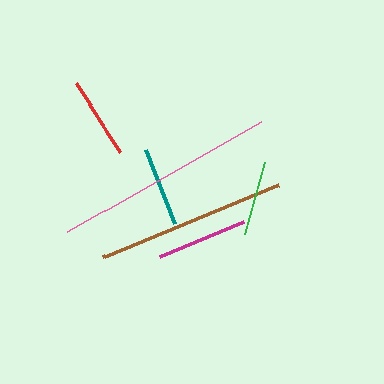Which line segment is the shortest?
The green line is the shortest at approximately 75 pixels.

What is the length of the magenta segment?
The magenta segment is approximately 91 pixels long.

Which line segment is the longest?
The pink line is the longest at approximately 224 pixels.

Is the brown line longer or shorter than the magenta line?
The brown line is longer than the magenta line.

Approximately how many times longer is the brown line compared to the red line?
The brown line is approximately 2.3 times the length of the red line.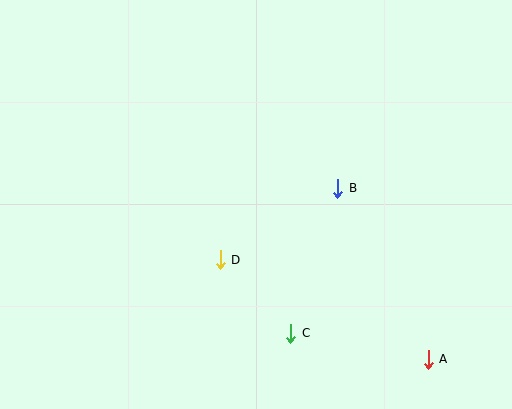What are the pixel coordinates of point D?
Point D is at (220, 260).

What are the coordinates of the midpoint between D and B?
The midpoint between D and B is at (279, 224).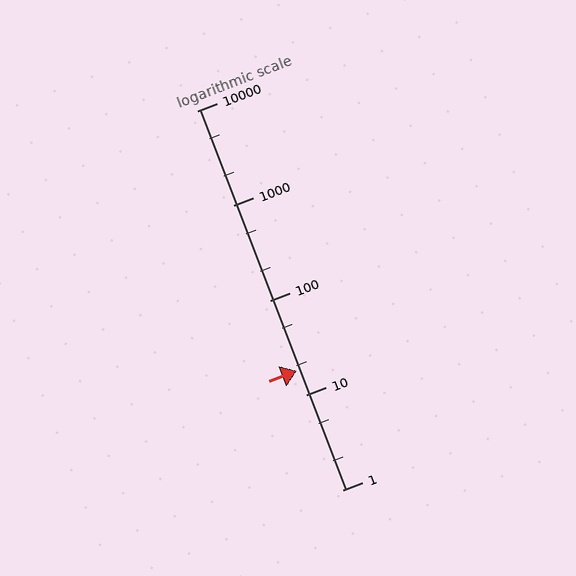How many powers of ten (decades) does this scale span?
The scale spans 4 decades, from 1 to 10000.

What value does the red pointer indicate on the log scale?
The pointer indicates approximately 18.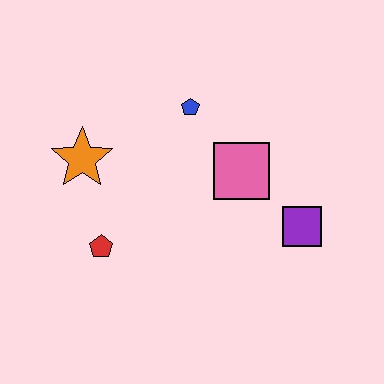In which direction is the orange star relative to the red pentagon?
The orange star is above the red pentagon.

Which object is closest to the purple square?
The pink square is closest to the purple square.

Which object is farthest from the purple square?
The orange star is farthest from the purple square.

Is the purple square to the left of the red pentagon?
No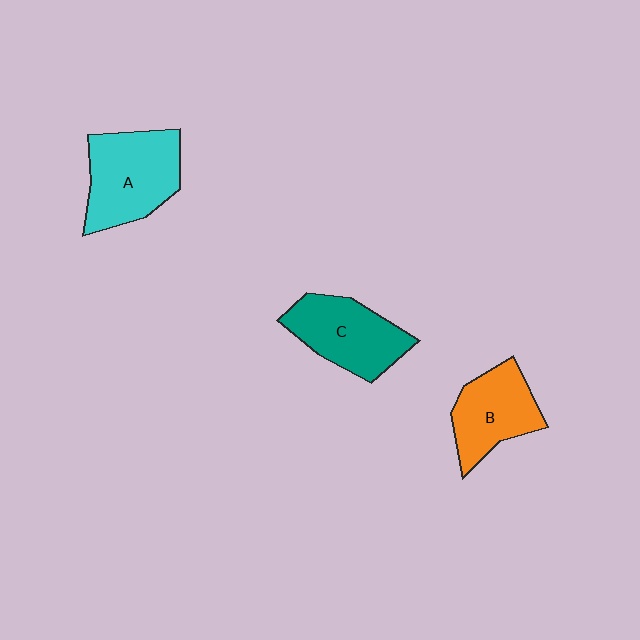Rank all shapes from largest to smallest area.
From largest to smallest: A (cyan), C (teal), B (orange).